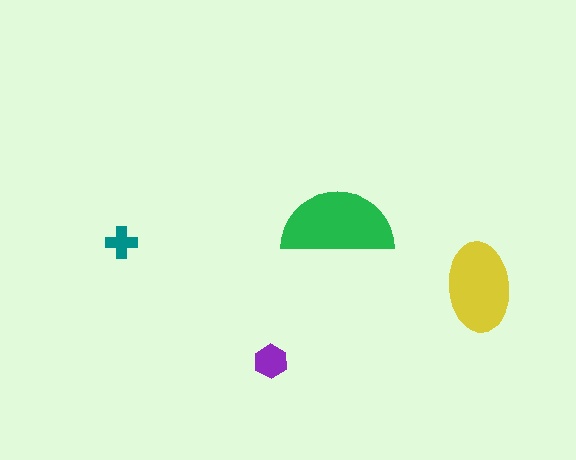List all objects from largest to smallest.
The green semicircle, the yellow ellipse, the purple hexagon, the teal cross.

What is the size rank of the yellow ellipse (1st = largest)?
2nd.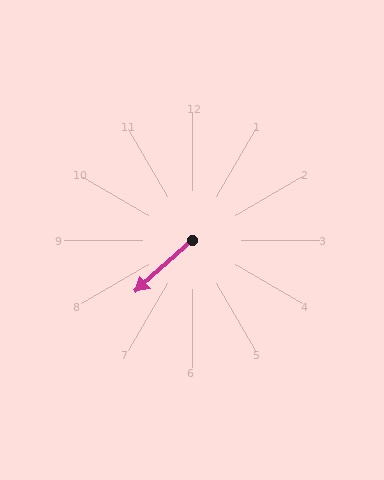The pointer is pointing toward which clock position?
Roughly 8 o'clock.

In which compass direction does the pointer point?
Southwest.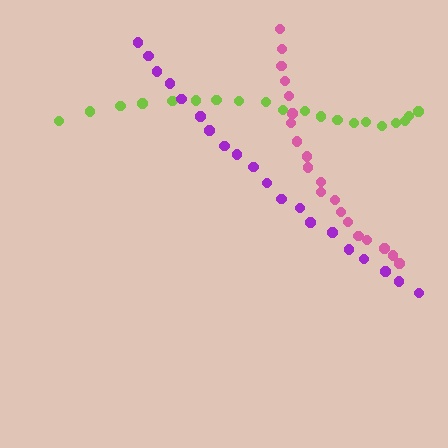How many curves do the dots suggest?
There are 3 distinct paths.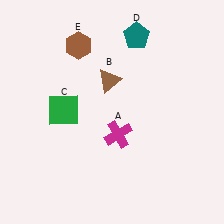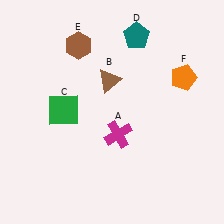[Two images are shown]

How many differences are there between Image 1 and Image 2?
There is 1 difference between the two images.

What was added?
An orange pentagon (F) was added in Image 2.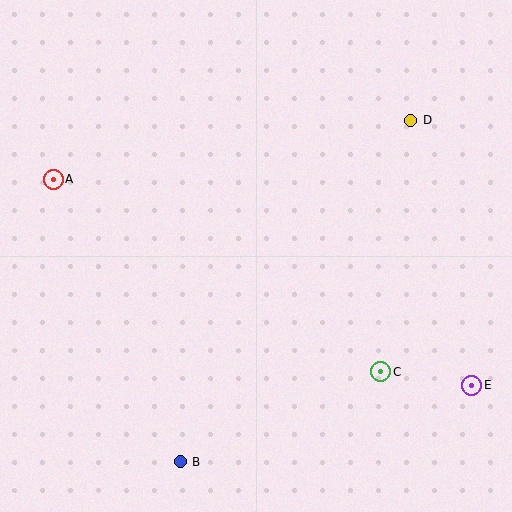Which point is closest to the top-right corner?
Point D is closest to the top-right corner.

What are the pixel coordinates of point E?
Point E is at (472, 385).